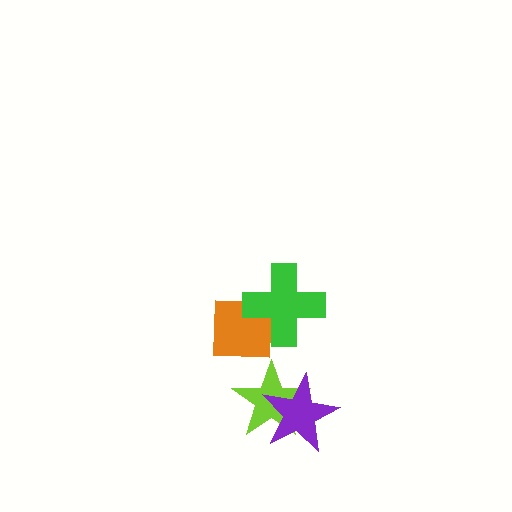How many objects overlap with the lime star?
1 object overlaps with the lime star.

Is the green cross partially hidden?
No, no other shape covers it.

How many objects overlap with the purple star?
1 object overlaps with the purple star.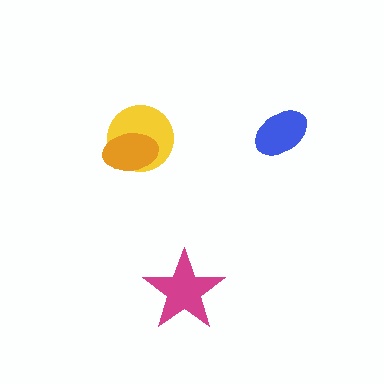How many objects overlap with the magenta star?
0 objects overlap with the magenta star.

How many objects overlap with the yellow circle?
1 object overlaps with the yellow circle.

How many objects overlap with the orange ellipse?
1 object overlaps with the orange ellipse.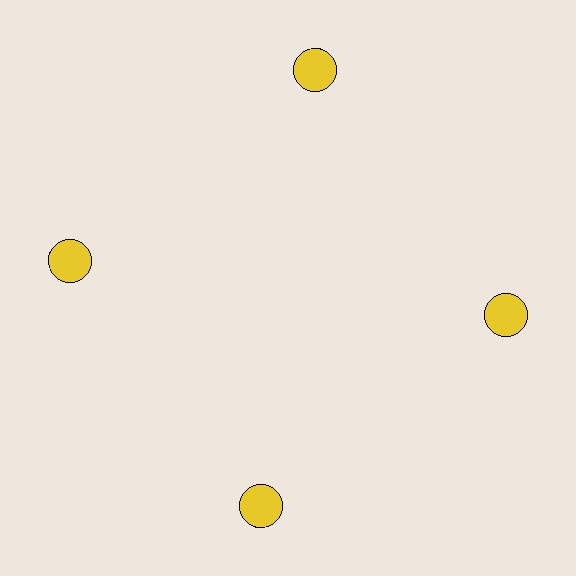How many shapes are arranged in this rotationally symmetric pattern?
There are 4 shapes, arranged in 4 groups of 1.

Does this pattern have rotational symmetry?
Yes, this pattern has 4-fold rotational symmetry. It looks the same after rotating 90 degrees around the center.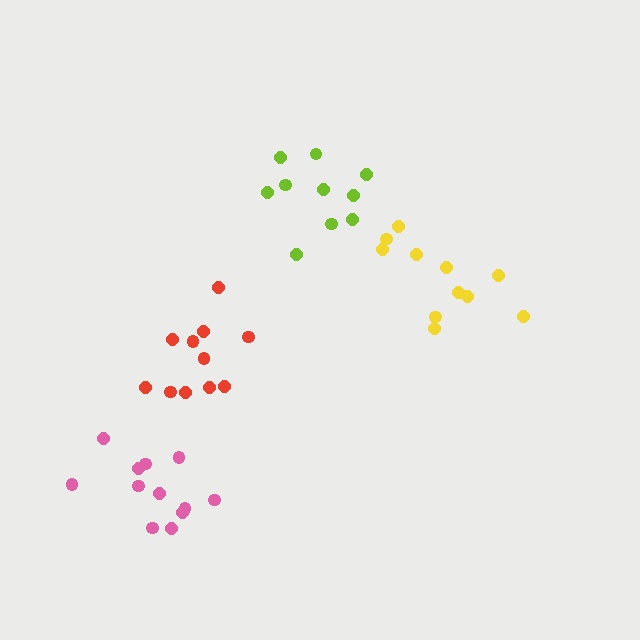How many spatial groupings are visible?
There are 4 spatial groupings.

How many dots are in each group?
Group 1: 10 dots, Group 2: 11 dots, Group 3: 11 dots, Group 4: 12 dots (44 total).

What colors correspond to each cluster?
The clusters are colored: lime, red, yellow, pink.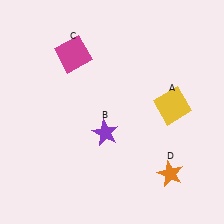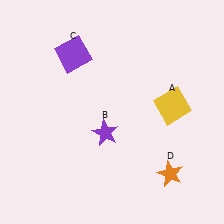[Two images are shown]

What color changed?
The square (C) changed from magenta in Image 1 to purple in Image 2.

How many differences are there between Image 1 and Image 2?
There is 1 difference between the two images.